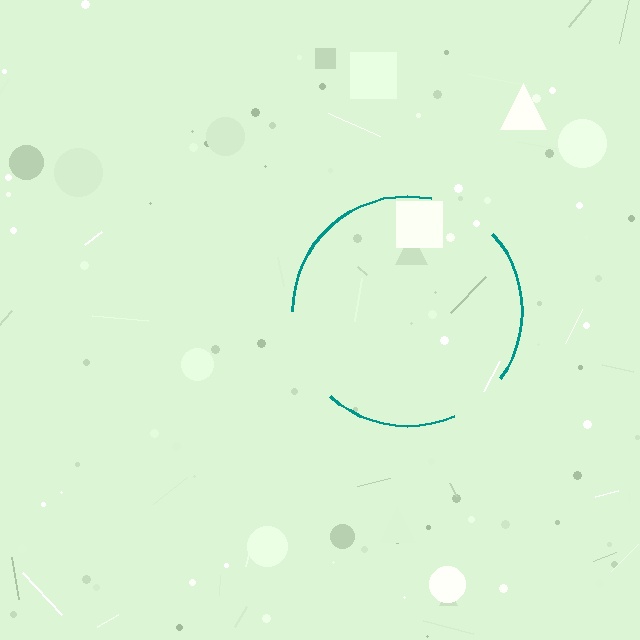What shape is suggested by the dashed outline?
The dashed outline suggests a circle.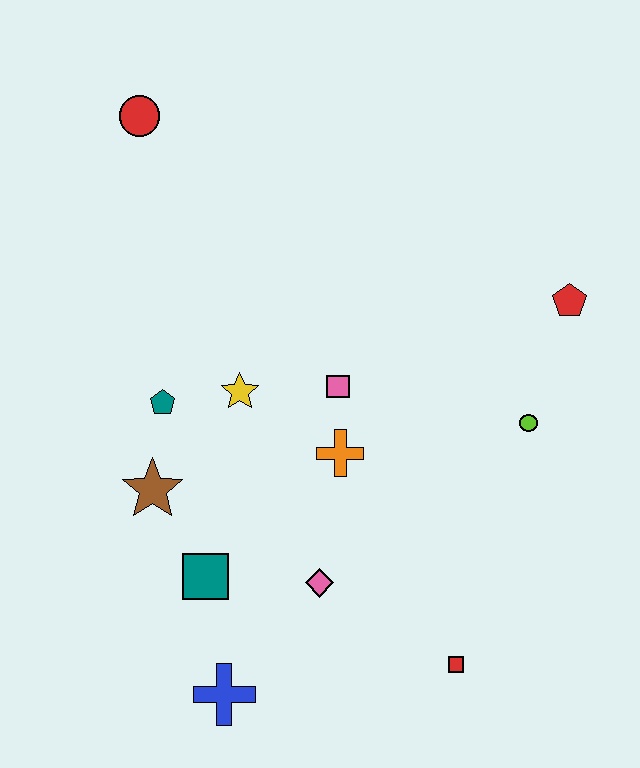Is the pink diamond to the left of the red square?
Yes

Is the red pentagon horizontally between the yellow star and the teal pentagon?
No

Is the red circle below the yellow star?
No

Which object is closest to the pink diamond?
The teal square is closest to the pink diamond.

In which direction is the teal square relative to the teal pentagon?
The teal square is below the teal pentagon.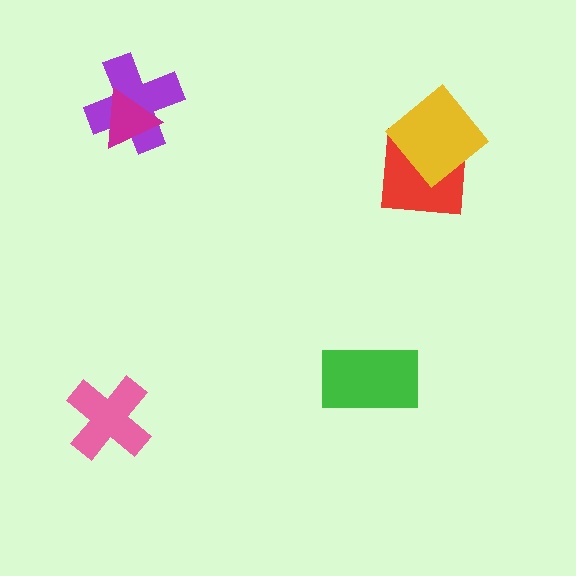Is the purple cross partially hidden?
Yes, it is partially covered by another shape.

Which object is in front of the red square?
The yellow diamond is in front of the red square.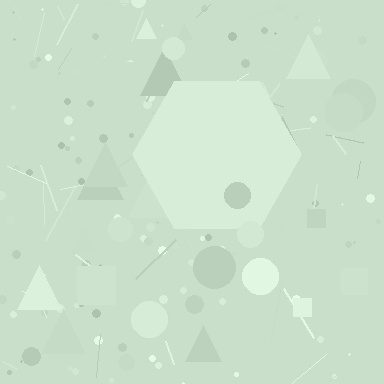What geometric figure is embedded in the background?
A hexagon is embedded in the background.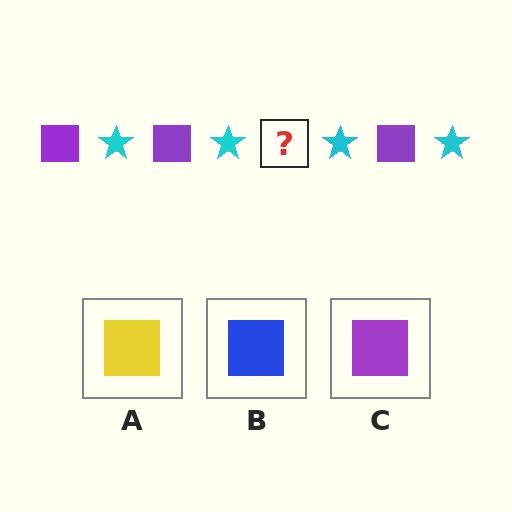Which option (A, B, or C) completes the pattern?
C.